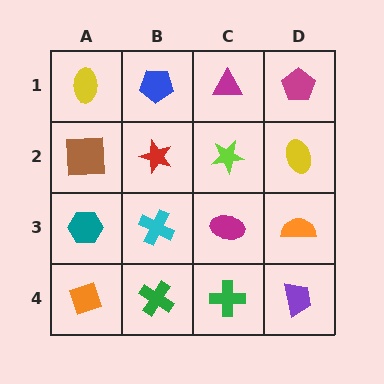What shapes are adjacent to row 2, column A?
A yellow ellipse (row 1, column A), a teal hexagon (row 3, column A), a red star (row 2, column B).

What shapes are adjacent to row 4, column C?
A magenta ellipse (row 3, column C), a green cross (row 4, column B), a purple trapezoid (row 4, column D).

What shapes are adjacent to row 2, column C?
A magenta triangle (row 1, column C), a magenta ellipse (row 3, column C), a red star (row 2, column B), a yellow ellipse (row 2, column D).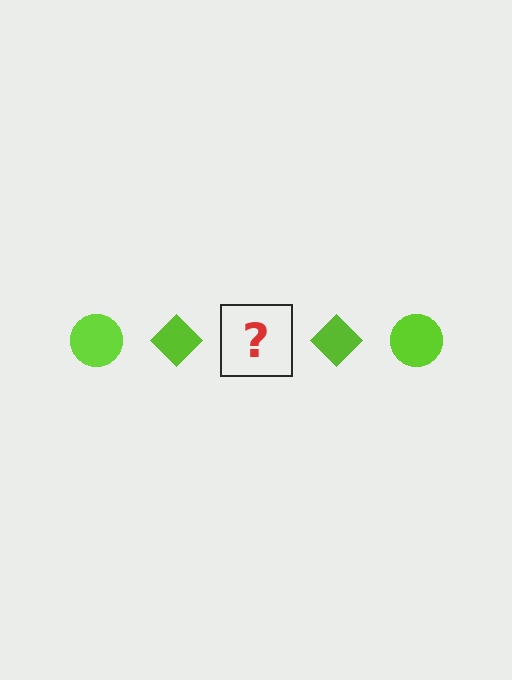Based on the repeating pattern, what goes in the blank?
The blank should be a lime circle.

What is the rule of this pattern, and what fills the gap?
The rule is that the pattern cycles through circle, diamond shapes in lime. The gap should be filled with a lime circle.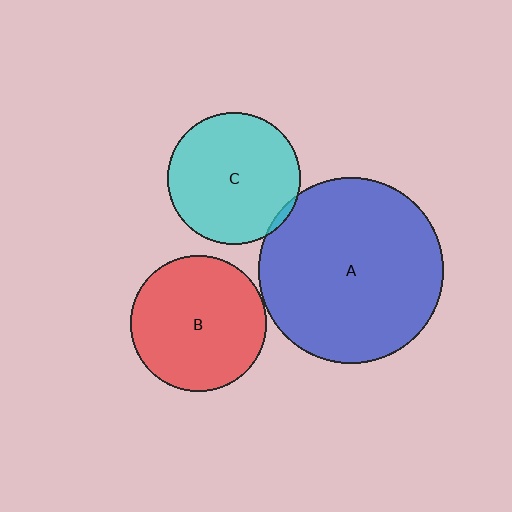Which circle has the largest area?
Circle A (blue).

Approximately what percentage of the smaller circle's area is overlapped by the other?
Approximately 5%.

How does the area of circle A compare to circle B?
Approximately 1.9 times.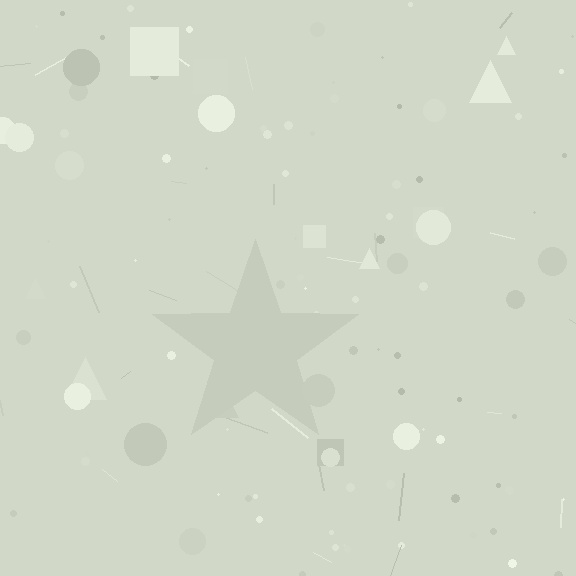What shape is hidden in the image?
A star is hidden in the image.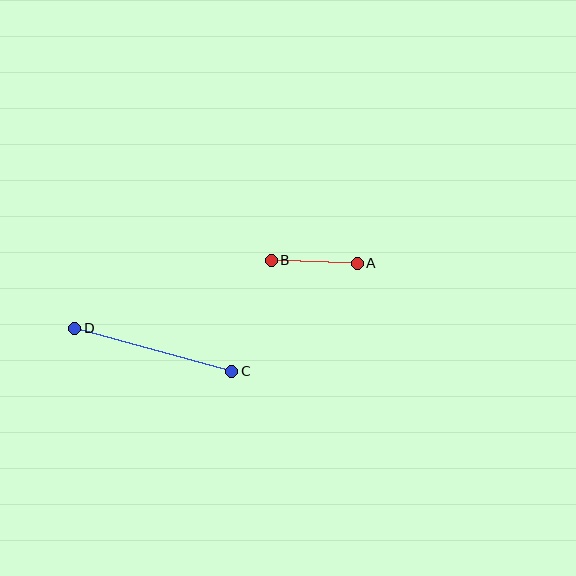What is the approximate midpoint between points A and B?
The midpoint is at approximately (314, 262) pixels.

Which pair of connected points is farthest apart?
Points C and D are farthest apart.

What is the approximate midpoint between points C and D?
The midpoint is at approximately (153, 350) pixels.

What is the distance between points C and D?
The distance is approximately 163 pixels.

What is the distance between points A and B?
The distance is approximately 86 pixels.